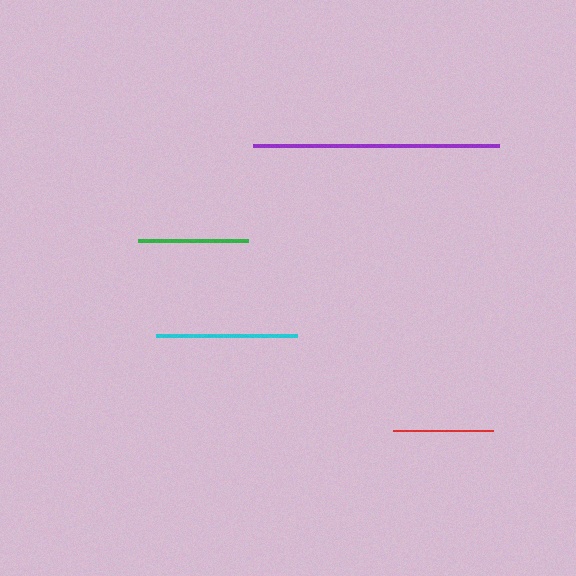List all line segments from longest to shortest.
From longest to shortest: purple, cyan, green, red.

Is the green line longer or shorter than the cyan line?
The cyan line is longer than the green line.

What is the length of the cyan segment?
The cyan segment is approximately 141 pixels long.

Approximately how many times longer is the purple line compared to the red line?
The purple line is approximately 2.5 times the length of the red line.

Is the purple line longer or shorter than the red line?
The purple line is longer than the red line.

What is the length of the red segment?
The red segment is approximately 100 pixels long.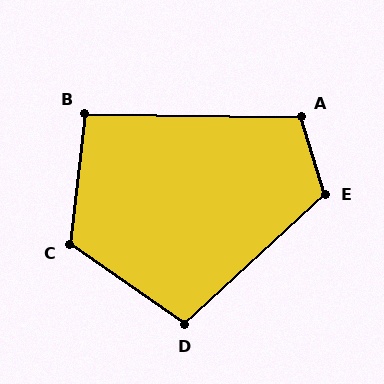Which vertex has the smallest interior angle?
B, at approximately 96 degrees.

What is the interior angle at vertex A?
Approximately 108 degrees (obtuse).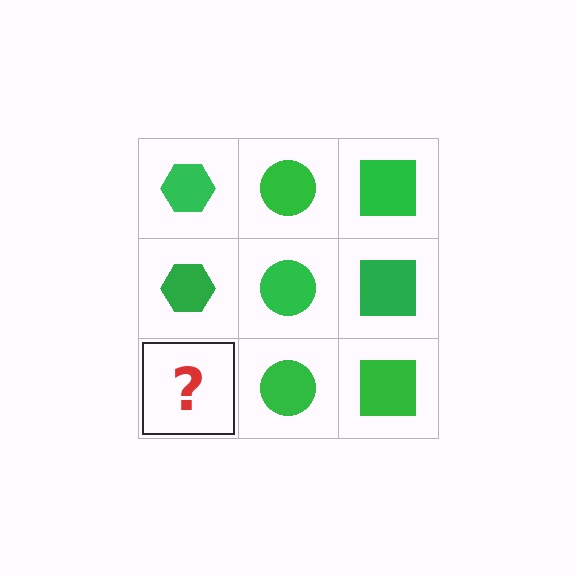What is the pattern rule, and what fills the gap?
The rule is that each column has a consistent shape. The gap should be filled with a green hexagon.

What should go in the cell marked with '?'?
The missing cell should contain a green hexagon.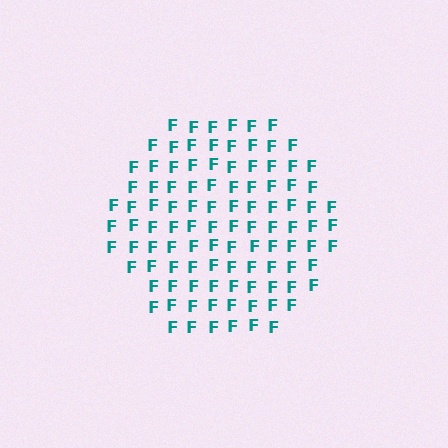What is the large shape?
The large shape is a hexagon.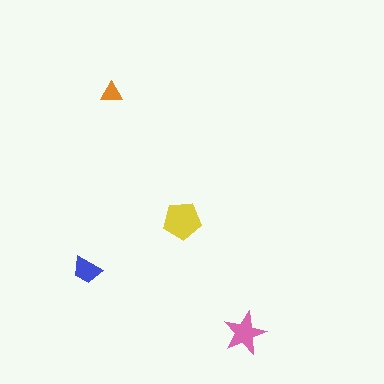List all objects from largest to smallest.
The yellow pentagon, the pink star, the blue trapezoid, the orange triangle.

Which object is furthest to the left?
The blue trapezoid is leftmost.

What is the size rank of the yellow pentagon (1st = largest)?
1st.